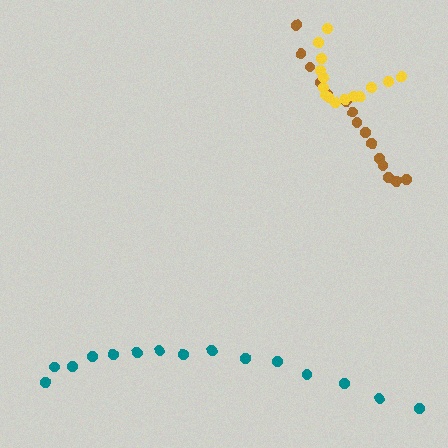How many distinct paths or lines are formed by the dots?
There are 3 distinct paths.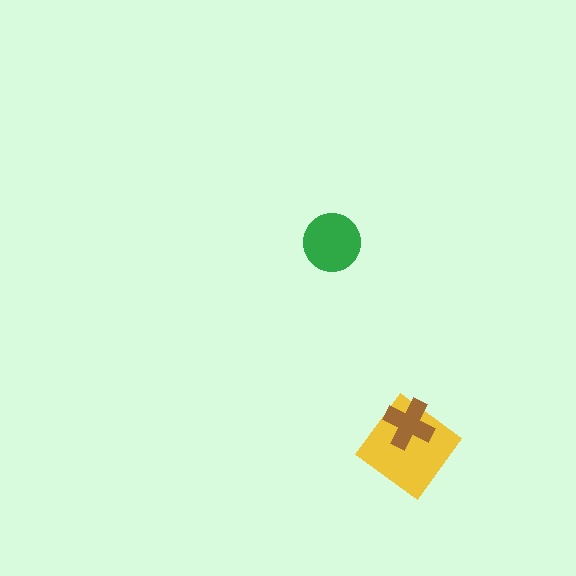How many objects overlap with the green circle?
0 objects overlap with the green circle.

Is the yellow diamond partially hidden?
Yes, it is partially covered by another shape.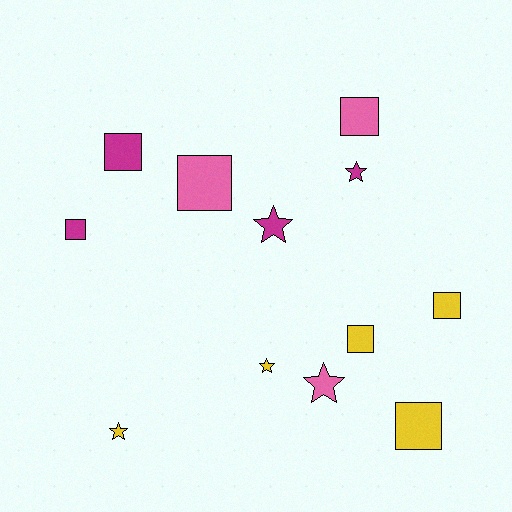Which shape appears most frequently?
Square, with 7 objects.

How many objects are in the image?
There are 12 objects.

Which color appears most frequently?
Yellow, with 5 objects.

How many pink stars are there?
There is 1 pink star.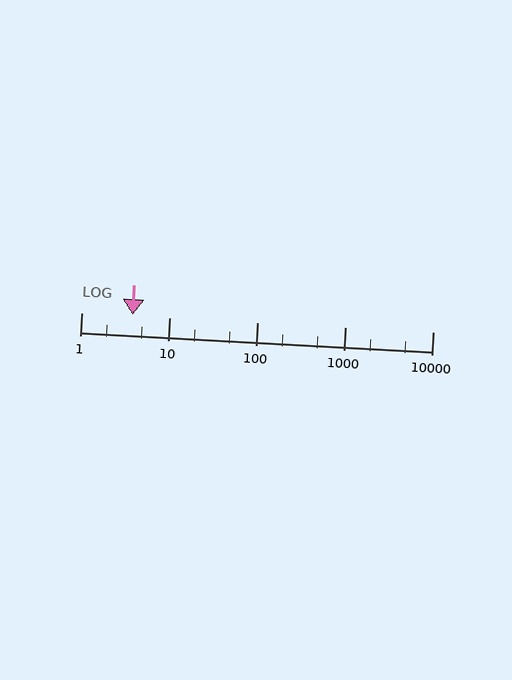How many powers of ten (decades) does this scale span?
The scale spans 4 decades, from 1 to 10000.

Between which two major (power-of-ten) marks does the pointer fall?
The pointer is between 1 and 10.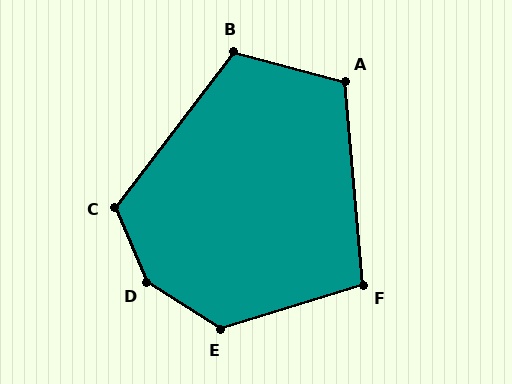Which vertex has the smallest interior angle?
F, at approximately 102 degrees.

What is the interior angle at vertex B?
Approximately 112 degrees (obtuse).